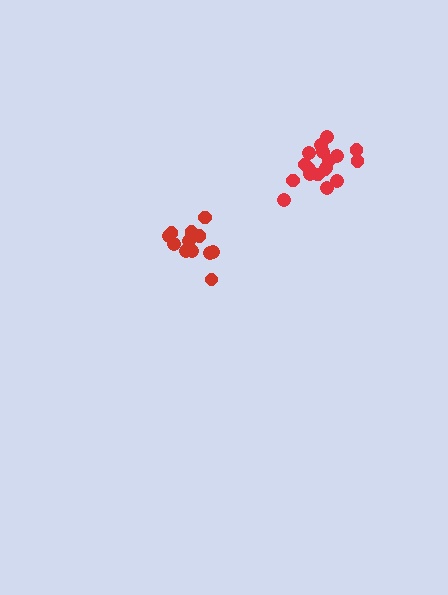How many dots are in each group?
Group 1: 18 dots, Group 2: 13 dots (31 total).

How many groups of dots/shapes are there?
There are 2 groups.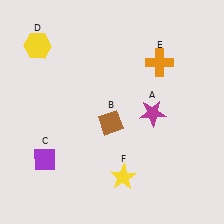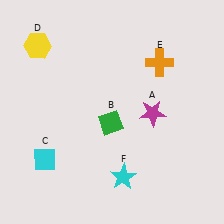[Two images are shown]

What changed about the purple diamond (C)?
In Image 1, C is purple. In Image 2, it changed to cyan.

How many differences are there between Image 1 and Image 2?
There are 3 differences between the two images.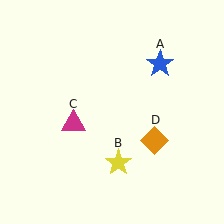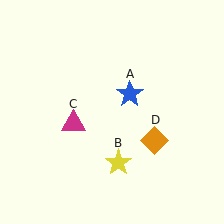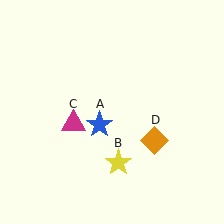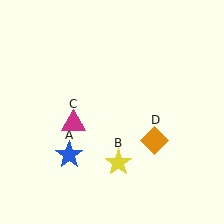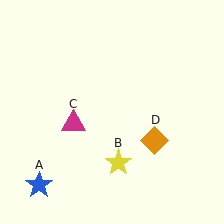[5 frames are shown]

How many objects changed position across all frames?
1 object changed position: blue star (object A).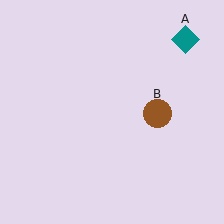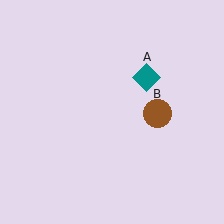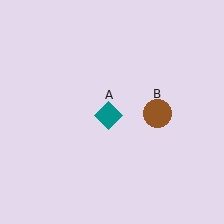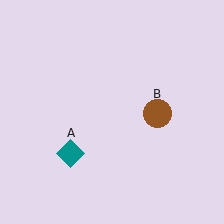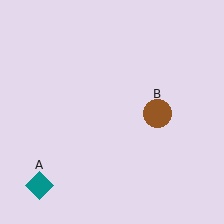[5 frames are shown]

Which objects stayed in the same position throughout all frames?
Brown circle (object B) remained stationary.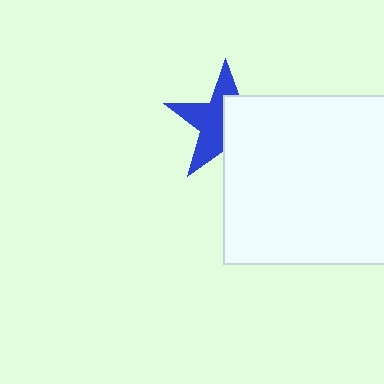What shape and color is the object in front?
The object in front is a white square.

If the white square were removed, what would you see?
You would see the complete blue star.